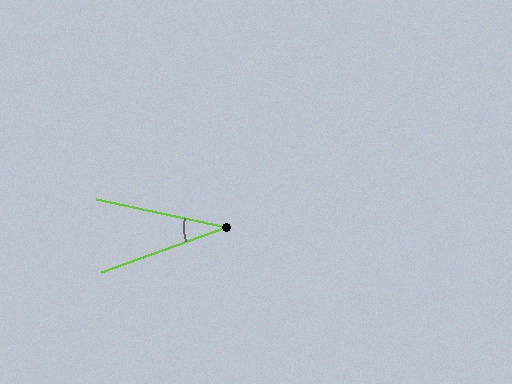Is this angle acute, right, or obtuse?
It is acute.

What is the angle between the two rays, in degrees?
Approximately 32 degrees.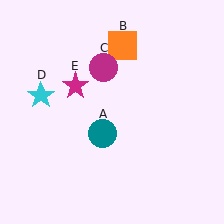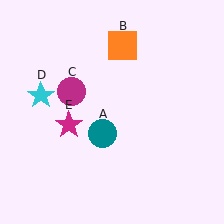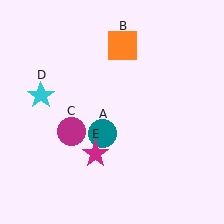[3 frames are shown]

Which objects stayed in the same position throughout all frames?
Teal circle (object A) and orange square (object B) and cyan star (object D) remained stationary.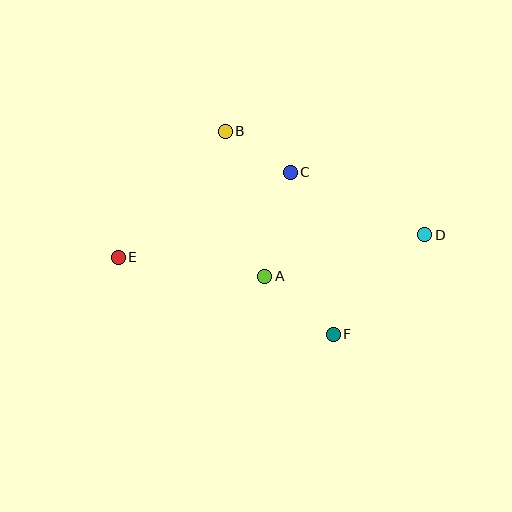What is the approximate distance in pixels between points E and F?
The distance between E and F is approximately 228 pixels.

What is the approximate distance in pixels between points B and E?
The distance between B and E is approximately 165 pixels.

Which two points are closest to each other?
Points B and C are closest to each other.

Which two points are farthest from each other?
Points D and E are farthest from each other.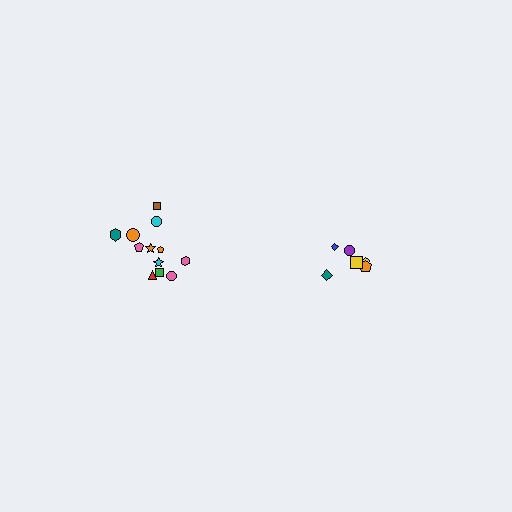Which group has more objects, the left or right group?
The left group.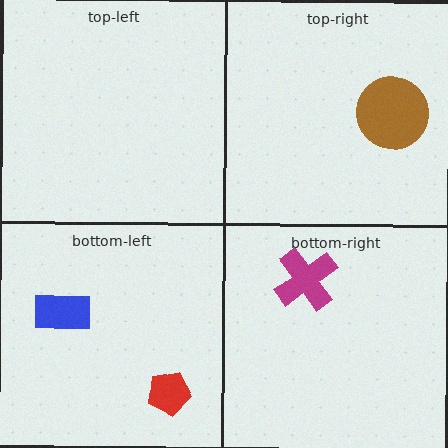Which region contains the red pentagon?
The bottom-left region.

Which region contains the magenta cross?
The bottom-right region.